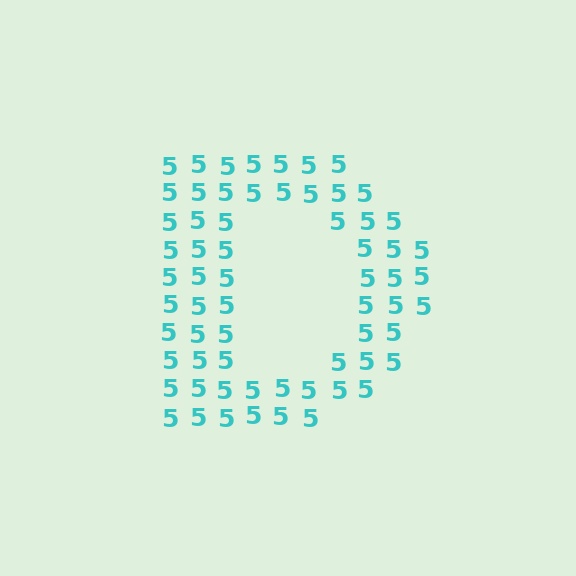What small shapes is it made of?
It is made of small digit 5's.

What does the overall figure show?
The overall figure shows the letter D.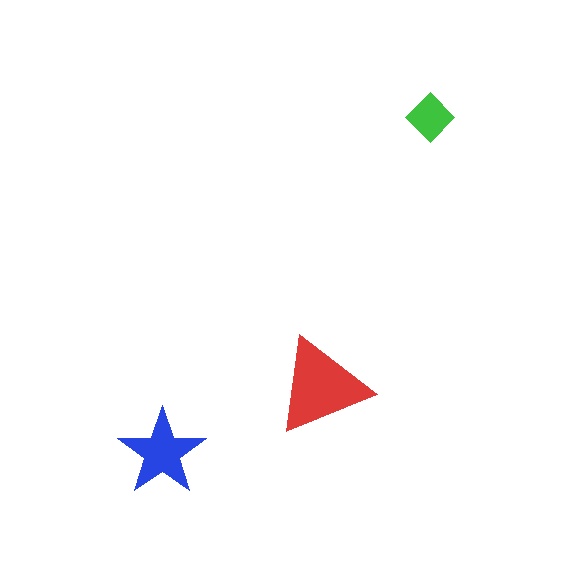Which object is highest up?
The green diamond is topmost.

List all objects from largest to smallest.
The red triangle, the blue star, the green diamond.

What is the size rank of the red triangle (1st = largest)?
1st.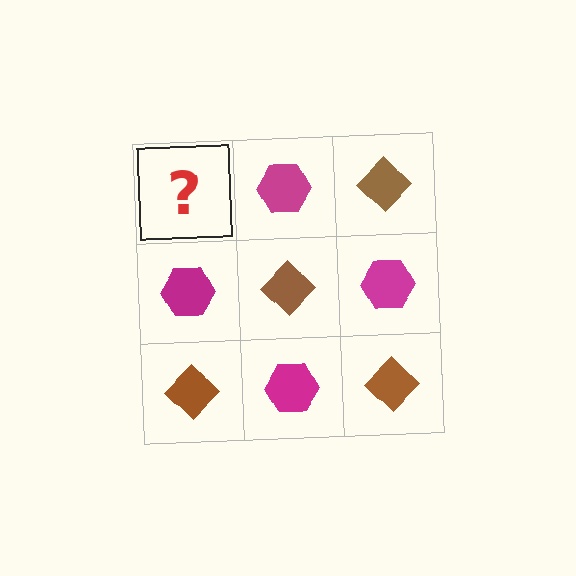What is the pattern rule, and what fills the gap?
The rule is that it alternates brown diamond and magenta hexagon in a checkerboard pattern. The gap should be filled with a brown diamond.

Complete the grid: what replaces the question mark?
The question mark should be replaced with a brown diamond.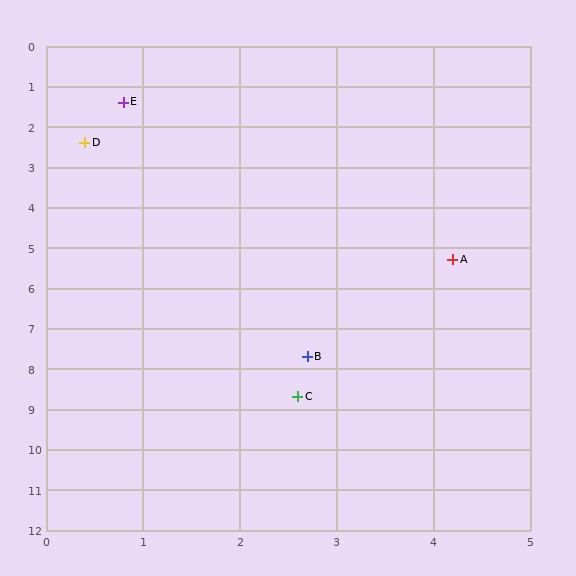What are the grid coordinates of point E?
Point E is at approximately (0.8, 1.4).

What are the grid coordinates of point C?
Point C is at approximately (2.6, 8.7).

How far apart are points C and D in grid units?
Points C and D are about 6.7 grid units apart.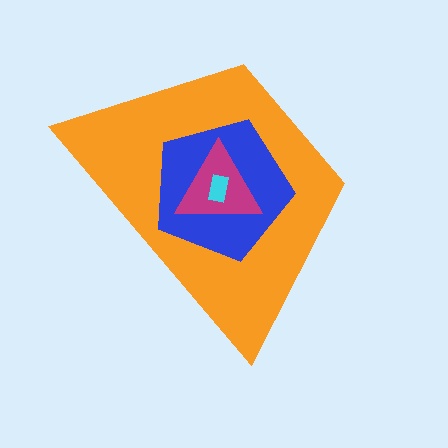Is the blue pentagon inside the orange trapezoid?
Yes.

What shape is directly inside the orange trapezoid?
The blue pentagon.